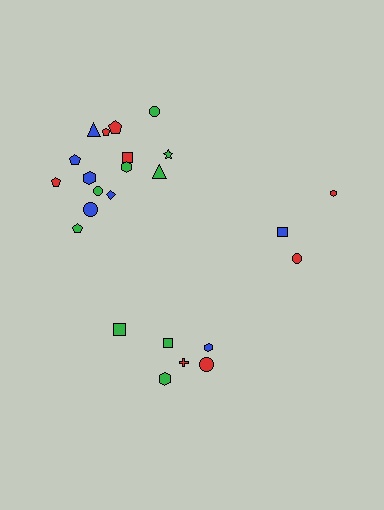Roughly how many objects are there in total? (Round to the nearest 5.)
Roughly 25 objects in total.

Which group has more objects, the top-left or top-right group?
The top-left group.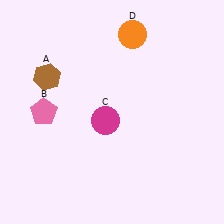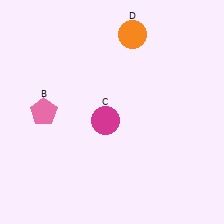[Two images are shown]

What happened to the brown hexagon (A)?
The brown hexagon (A) was removed in Image 2. It was in the top-left area of Image 1.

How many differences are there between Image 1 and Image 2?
There is 1 difference between the two images.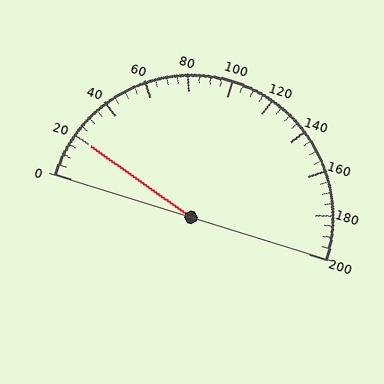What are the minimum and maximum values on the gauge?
The gauge ranges from 0 to 200.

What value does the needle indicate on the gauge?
The needle indicates approximately 20.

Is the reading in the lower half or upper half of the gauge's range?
The reading is in the lower half of the range (0 to 200).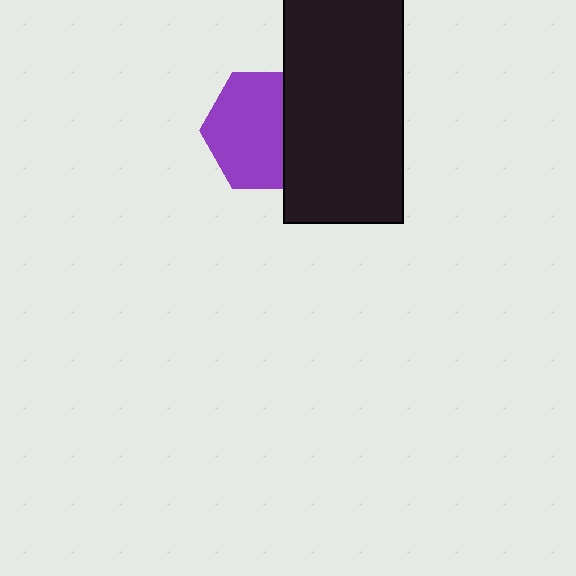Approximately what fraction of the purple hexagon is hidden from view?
Roughly 33% of the purple hexagon is hidden behind the black rectangle.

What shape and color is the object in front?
The object in front is a black rectangle.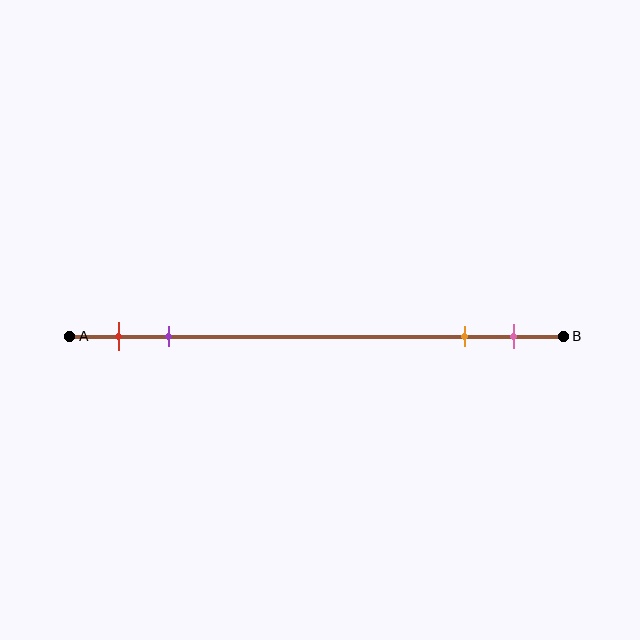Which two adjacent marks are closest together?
The orange and pink marks are the closest adjacent pair.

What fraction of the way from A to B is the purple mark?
The purple mark is approximately 20% (0.2) of the way from A to B.